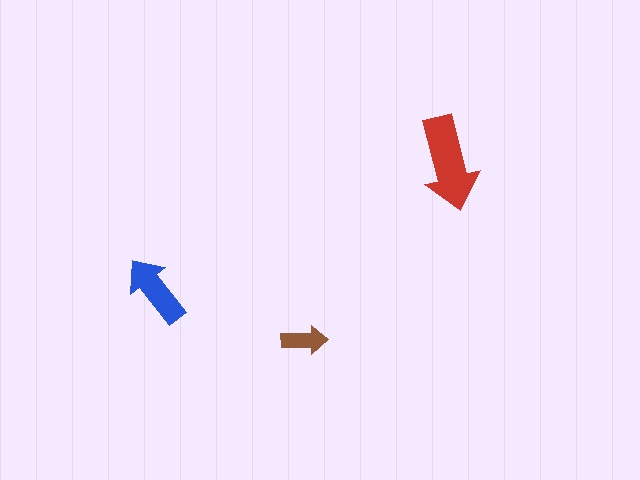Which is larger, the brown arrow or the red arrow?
The red one.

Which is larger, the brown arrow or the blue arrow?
The blue one.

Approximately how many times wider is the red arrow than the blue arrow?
About 1.5 times wider.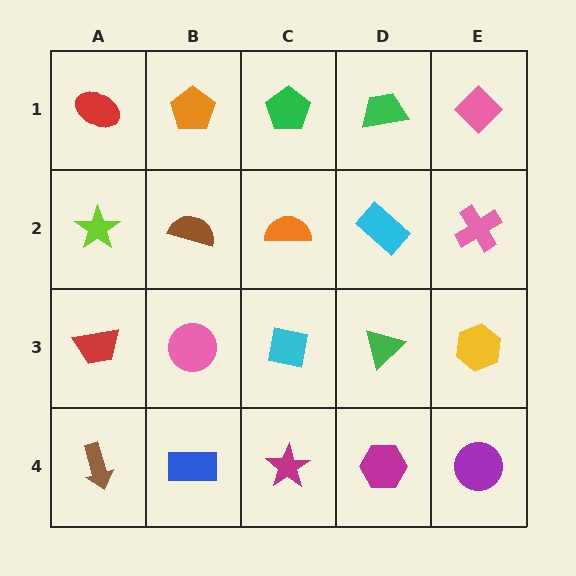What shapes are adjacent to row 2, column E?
A pink diamond (row 1, column E), a yellow hexagon (row 3, column E), a cyan rectangle (row 2, column D).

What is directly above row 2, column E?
A pink diamond.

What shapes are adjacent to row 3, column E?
A pink cross (row 2, column E), a purple circle (row 4, column E), a green triangle (row 3, column D).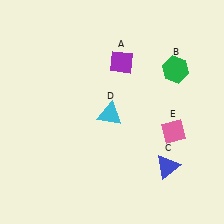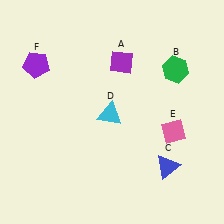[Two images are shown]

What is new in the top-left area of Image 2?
A purple pentagon (F) was added in the top-left area of Image 2.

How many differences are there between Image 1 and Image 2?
There is 1 difference between the two images.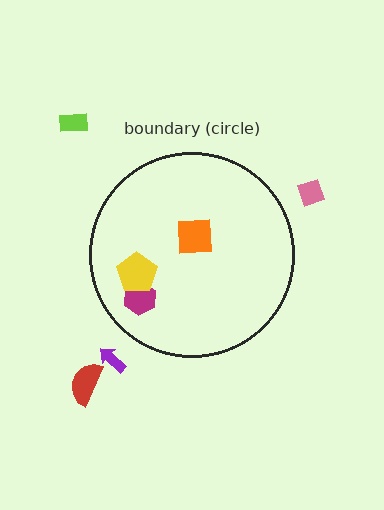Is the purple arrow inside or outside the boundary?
Outside.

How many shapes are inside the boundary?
3 inside, 4 outside.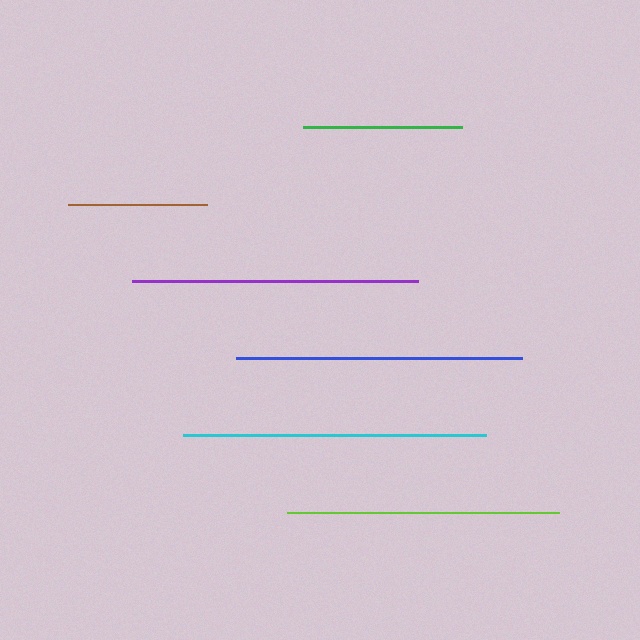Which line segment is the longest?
The cyan line is the longest at approximately 303 pixels.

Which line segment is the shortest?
The brown line is the shortest at approximately 139 pixels.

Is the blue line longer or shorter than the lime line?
The blue line is longer than the lime line.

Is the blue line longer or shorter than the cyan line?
The cyan line is longer than the blue line.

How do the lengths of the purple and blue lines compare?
The purple and blue lines are approximately the same length.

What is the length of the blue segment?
The blue segment is approximately 286 pixels long.